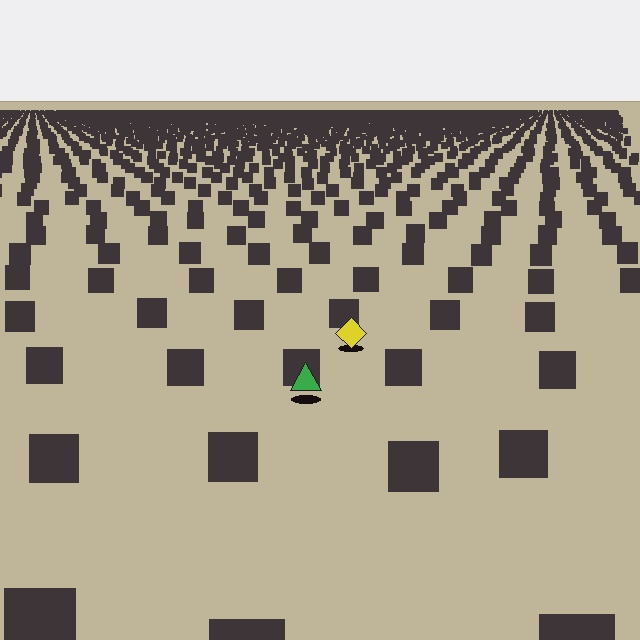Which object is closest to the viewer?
The green triangle is closest. The texture marks near it are larger and more spread out.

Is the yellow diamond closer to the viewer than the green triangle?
No. The green triangle is closer — you can tell from the texture gradient: the ground texture is coarser near it.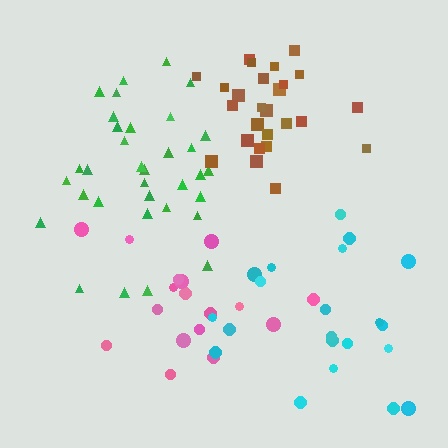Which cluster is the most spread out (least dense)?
Cyan.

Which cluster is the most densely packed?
Green.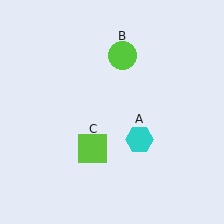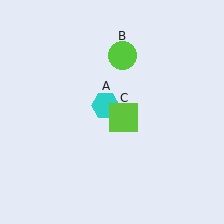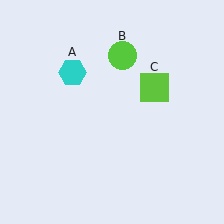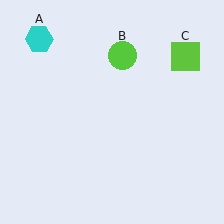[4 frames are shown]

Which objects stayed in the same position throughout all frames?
Lime circle (object B) remained stationary.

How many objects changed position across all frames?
2 objects changed position: cyan hexagon (object A), lime square (object C).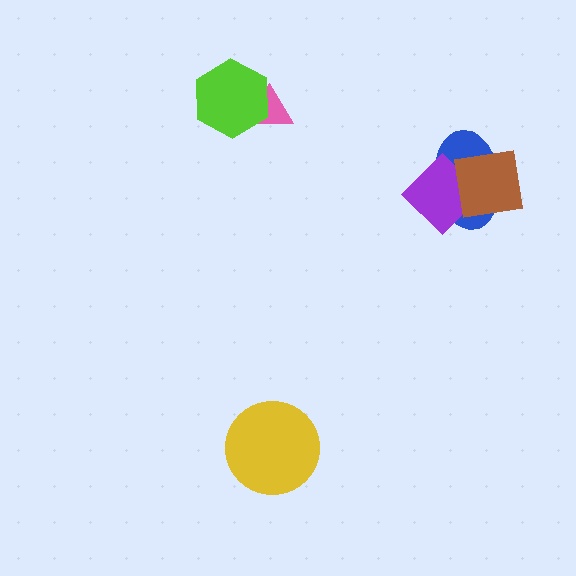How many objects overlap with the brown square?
2 objects overlap with the brown square.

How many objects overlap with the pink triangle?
1 object overlaps with the pink triangle.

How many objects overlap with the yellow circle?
0 objects overlap with the yellow circle.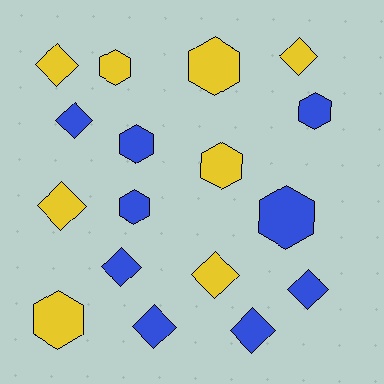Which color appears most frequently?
Blue, with 9 objects.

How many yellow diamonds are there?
There are 4 yellow diamonds.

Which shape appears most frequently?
Diamond, with 9 objects.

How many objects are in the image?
There are 17 objects.